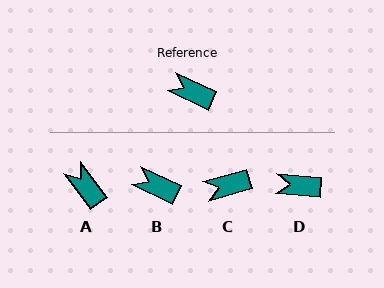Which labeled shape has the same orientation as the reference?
B.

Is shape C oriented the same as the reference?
No, it is off by about 41 degrees.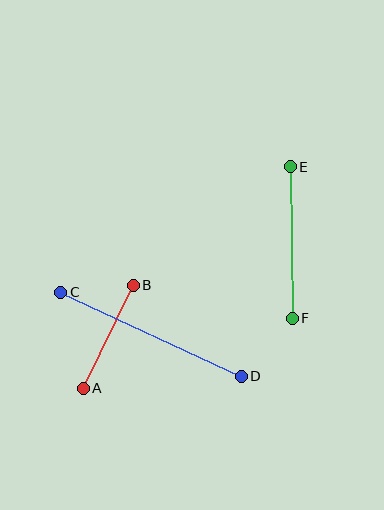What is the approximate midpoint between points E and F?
The midpoint is at approximately (291, 242) pixels.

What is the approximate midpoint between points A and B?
The midpoint is at approximately (108, 337) pixels.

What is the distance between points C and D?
The distance is approximately 199 pixels.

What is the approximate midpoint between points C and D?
The midpoint is at approximately (151, 334) pixels.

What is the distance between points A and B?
The distance is approximately 115 pixels.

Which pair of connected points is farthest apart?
Points C and D are farthest apart.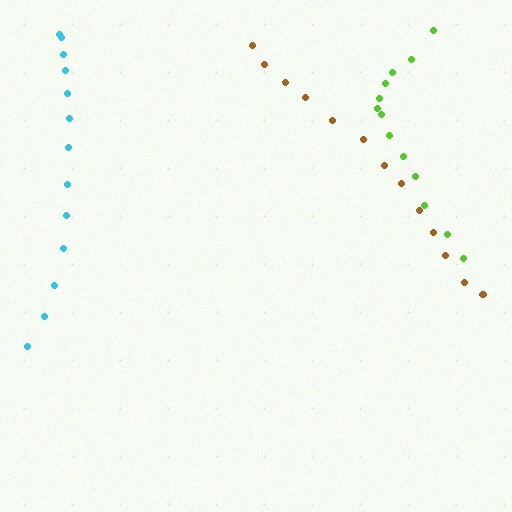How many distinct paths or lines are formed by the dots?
There are 3 distinct paths.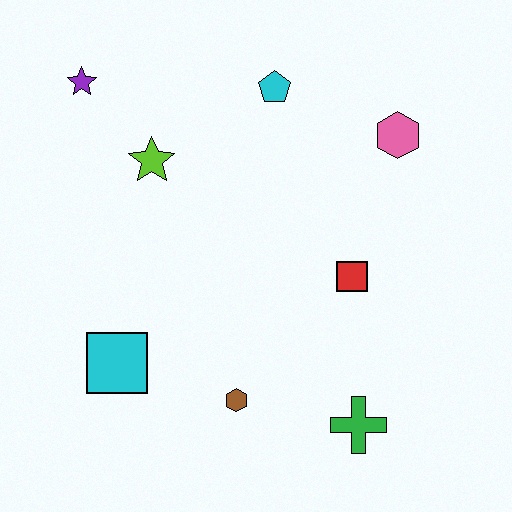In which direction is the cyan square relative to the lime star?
The cyan square is below the lime star.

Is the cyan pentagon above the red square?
Yes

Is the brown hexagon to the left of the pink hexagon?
Yes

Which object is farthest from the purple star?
The green cross is farthest from the purple star.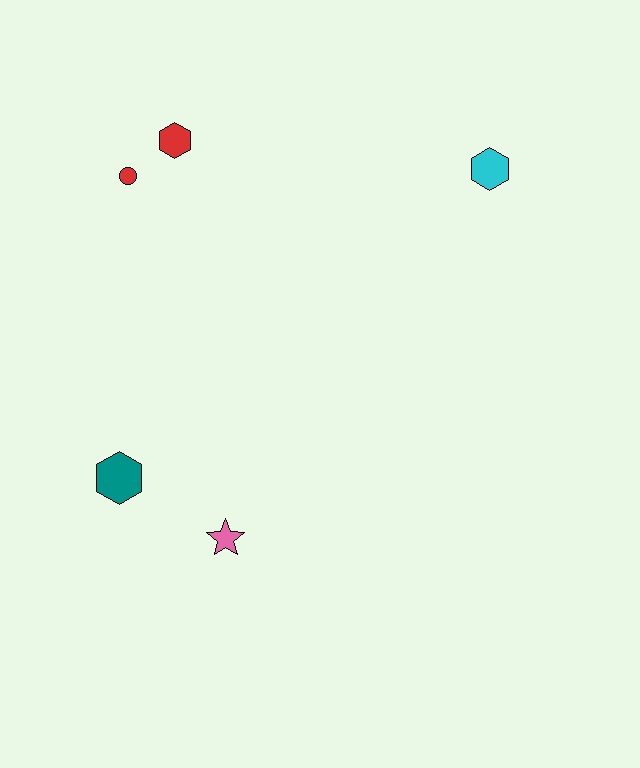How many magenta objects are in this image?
There are no magenta objects.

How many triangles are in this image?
There are no triangles.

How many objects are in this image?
There are 5 objects.